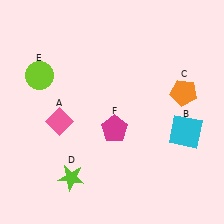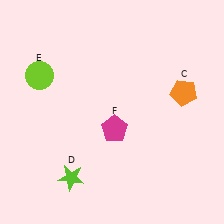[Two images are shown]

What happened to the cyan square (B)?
The cyan square (B) was removed in Image 2. It was in the bottom-right area of Image 1.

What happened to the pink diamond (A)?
The pink diamond (A) was removed in Image 2. It was in the bottom-left area of Image 1.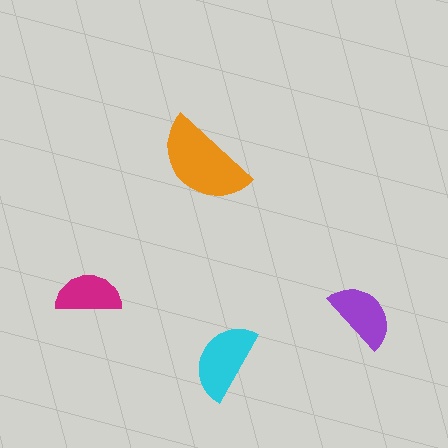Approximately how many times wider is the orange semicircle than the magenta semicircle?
About 1.5 times wider.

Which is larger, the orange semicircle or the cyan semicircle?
The orange one.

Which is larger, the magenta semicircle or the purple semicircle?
The purple one.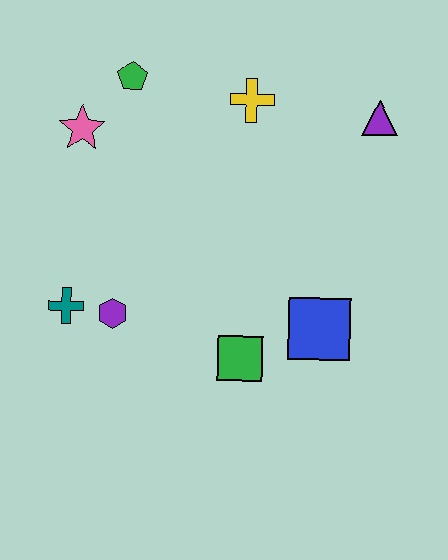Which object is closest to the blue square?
The green square is closest to the blue square.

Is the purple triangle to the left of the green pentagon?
No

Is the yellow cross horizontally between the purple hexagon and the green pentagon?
No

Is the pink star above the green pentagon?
No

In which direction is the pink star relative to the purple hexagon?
The pink star is above the purple hexagon.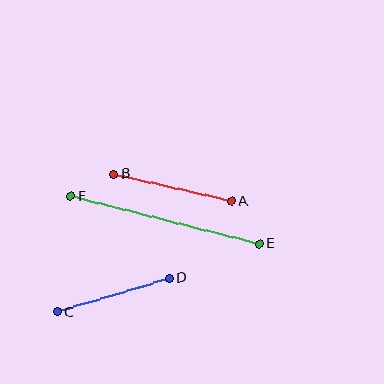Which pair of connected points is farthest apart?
Points E and F are farthest apart.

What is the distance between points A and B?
The distance is approximately 120 pixels.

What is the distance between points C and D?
The distance is approximately 117 pixels.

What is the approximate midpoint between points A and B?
The midpoint is at approximately (173, 188) pixels.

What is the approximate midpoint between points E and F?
The midpoint is at approximately (165, 220) pixels.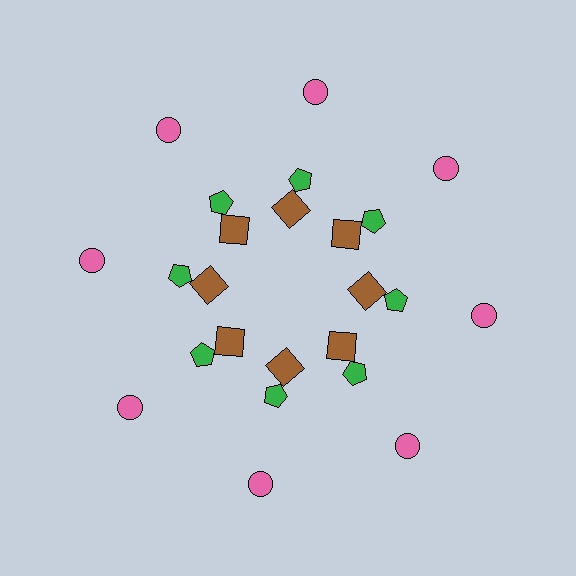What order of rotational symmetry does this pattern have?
This pattern has 8-fold rotational symmetry.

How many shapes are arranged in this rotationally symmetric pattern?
There are 24 shapes, arranged in 8 groups of 3.